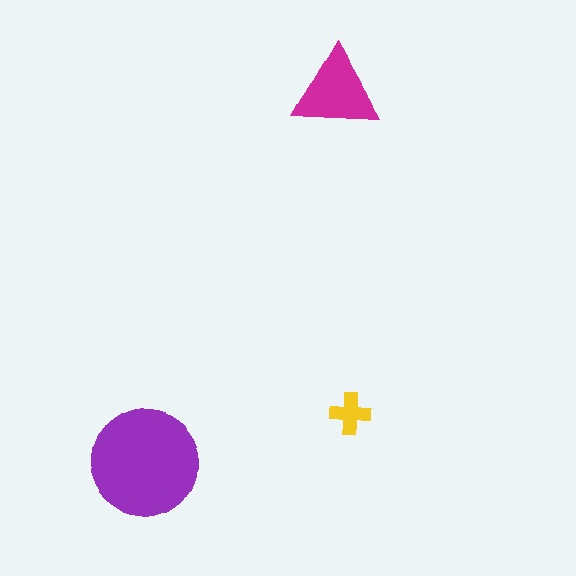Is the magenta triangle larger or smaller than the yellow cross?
Larger.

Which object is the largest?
The purple circle.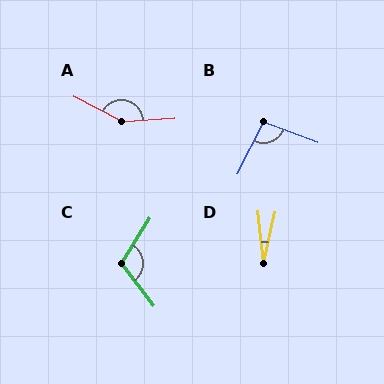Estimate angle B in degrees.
Approximately 96 degrees.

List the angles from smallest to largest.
D (19°), B (96°), C (110°), A (149°).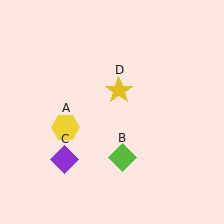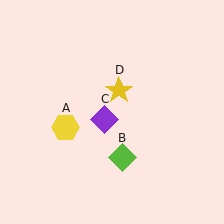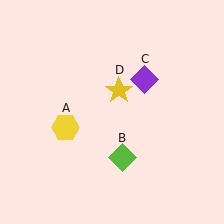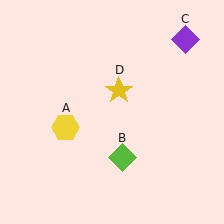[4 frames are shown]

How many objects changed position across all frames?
1 object changed position: purple diamond (object C).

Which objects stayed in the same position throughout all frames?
Yellow hexagon (object A) and lime diamond (object B) and yellow star (object D) remained stationary.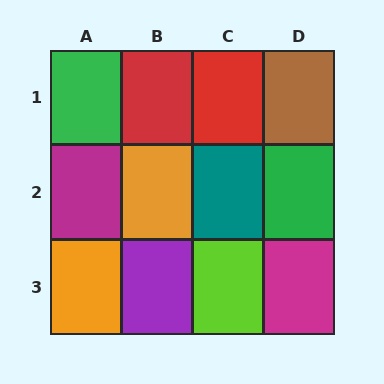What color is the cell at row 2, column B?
Orange.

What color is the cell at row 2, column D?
Green.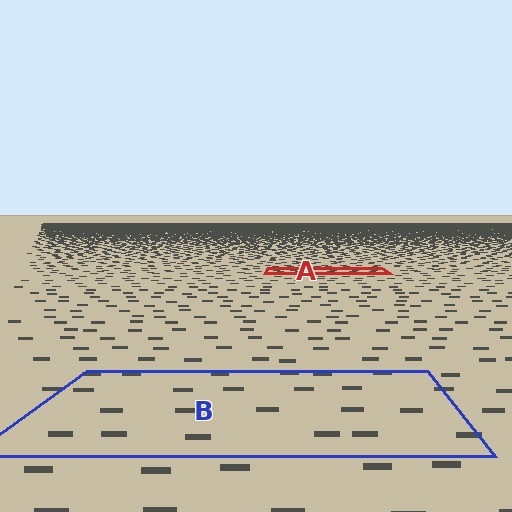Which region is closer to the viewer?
Region B is closer. The texture elements there are larger and more spread out.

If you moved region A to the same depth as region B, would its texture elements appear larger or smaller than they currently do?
They would appear larger. At a closer depth, the same texture elements are projected at a bigger on-screen size.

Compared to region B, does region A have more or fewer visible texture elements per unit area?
Region A has more texture elements per unit area — they are packed more densely because it is farther away.